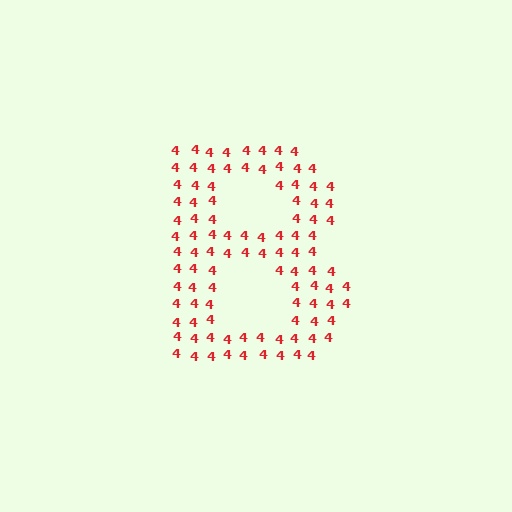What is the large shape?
The large shape is the letter B.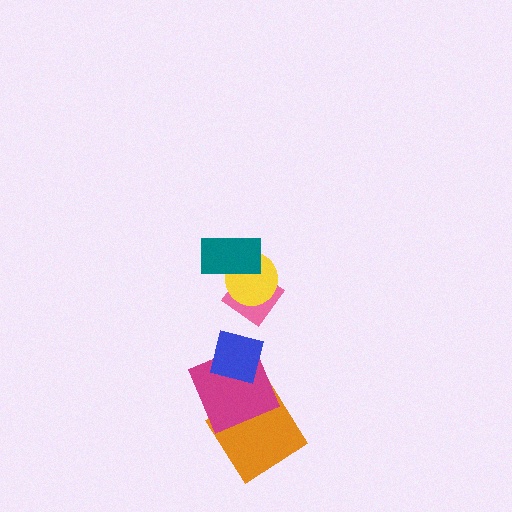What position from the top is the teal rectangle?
The teal rectangle is 1st from the top.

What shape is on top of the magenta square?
The blue square is on top of the magenta square.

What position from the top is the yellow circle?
The yellow circle is 2nd from the top.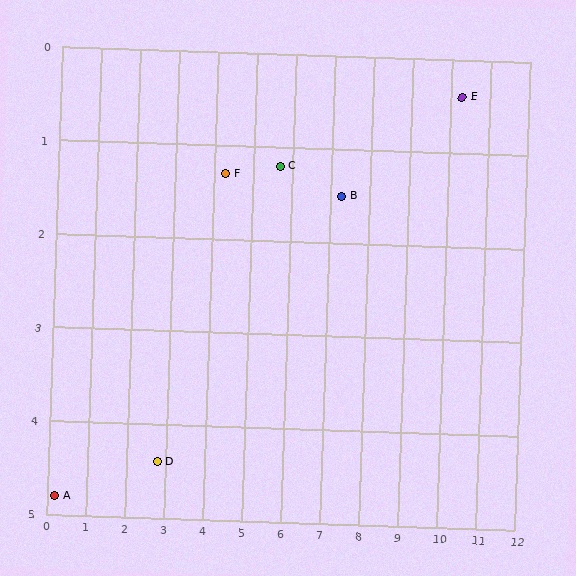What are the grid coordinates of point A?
Point A is at approximately (0.2, 4.8).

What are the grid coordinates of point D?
Point D is at approximately (2.8, 4.4).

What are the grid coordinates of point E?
Point E is at approximately (10.3, 0.4).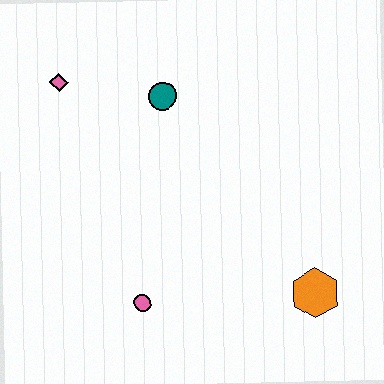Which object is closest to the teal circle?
The pink diamond is closest to the teal circle.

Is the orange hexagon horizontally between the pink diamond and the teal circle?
No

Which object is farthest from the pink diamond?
The orange hexagon is farthest from the pink diamond.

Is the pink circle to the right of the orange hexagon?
No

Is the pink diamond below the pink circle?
No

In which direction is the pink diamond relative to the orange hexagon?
The pink diamond is to the left of the orange hexagon.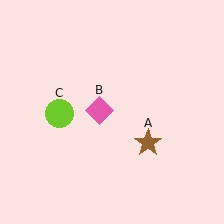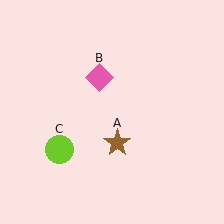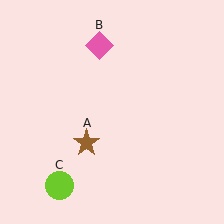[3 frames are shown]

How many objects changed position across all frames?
3 objects changed position: brown star (object A), pink diamond (object B), lime circle (object C).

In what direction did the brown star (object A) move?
The brown star (object A) moved left.